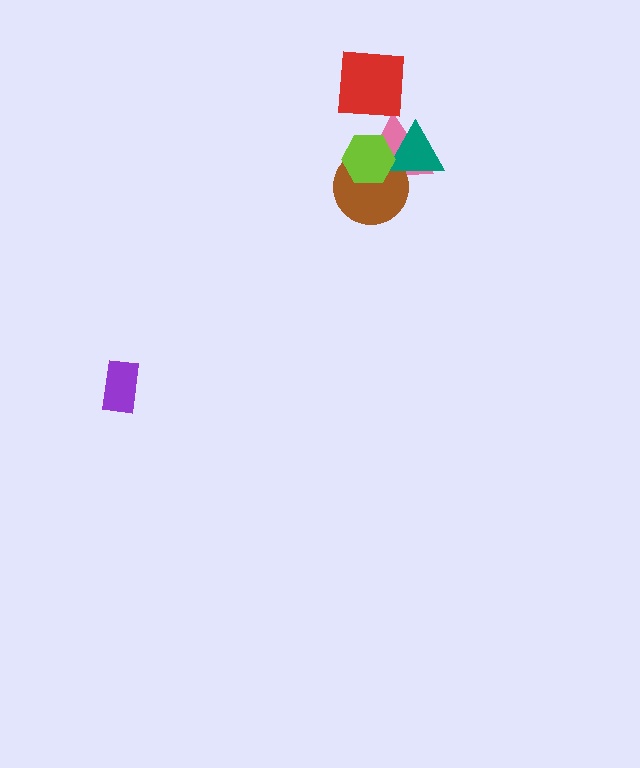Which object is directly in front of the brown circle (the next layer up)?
The teal triangle is directly in front of the brown circle.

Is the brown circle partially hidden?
Yes, it is partially covered by another shape.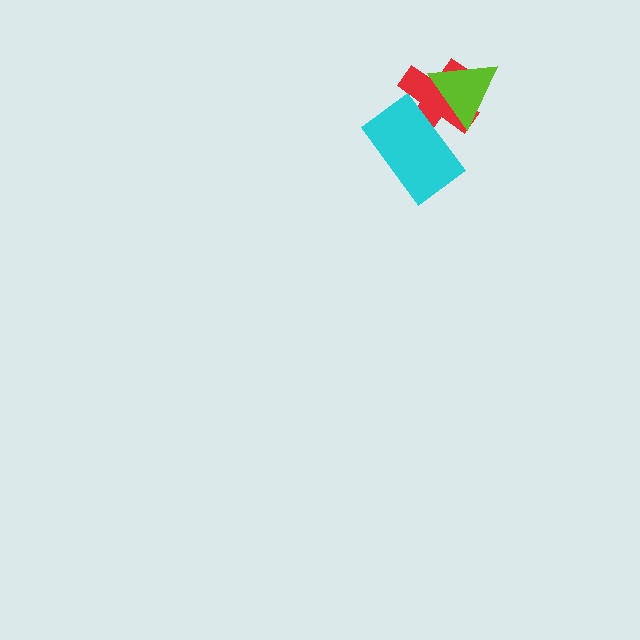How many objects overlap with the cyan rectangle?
2 objects overlap with the cyan rectangle.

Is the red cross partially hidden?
Yes, it is partially covered by another shape.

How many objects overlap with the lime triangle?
2 objects overlap with the lime triangle.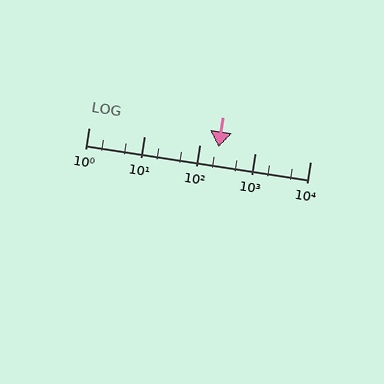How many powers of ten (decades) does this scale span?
The scale spans 4 decades, from 1 to 10000.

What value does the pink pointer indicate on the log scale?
The pointer indicates approximately 220.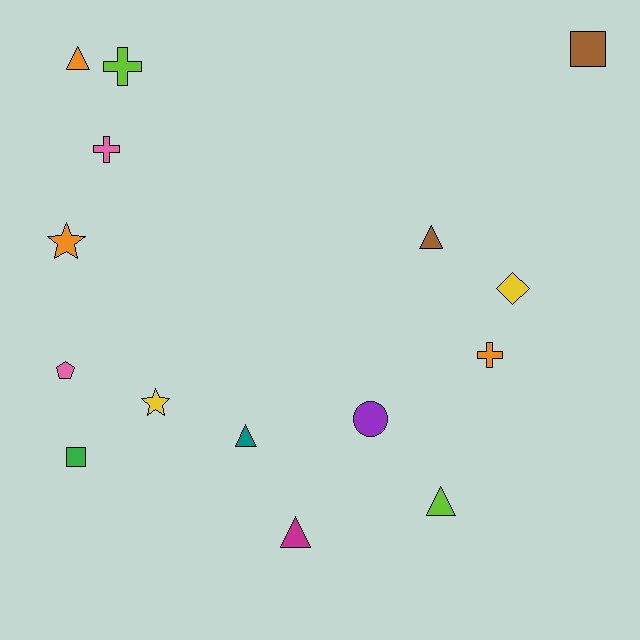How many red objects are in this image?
There are no red objects.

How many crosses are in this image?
There are 3 crosses.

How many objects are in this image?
There are 15 objects.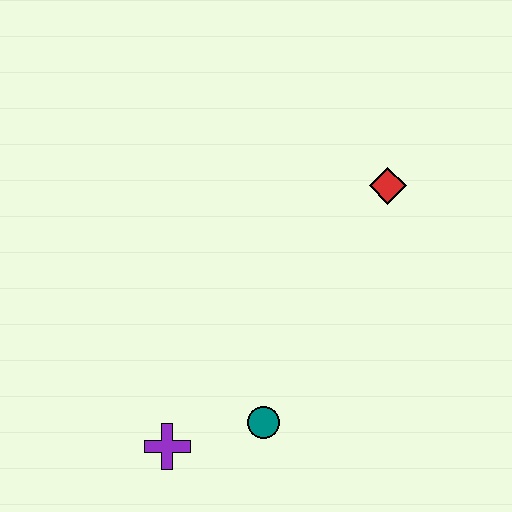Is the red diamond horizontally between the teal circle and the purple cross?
No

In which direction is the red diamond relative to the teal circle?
The red diamond is above the teal circle.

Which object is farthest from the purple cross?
The red diamond is farthest from the purple cross.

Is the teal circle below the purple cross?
No